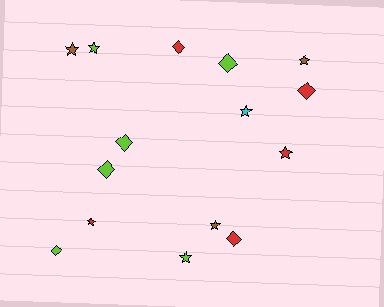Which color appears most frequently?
Lime, with 6 objects.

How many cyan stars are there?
There is 1 cyan star.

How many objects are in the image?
There are 15 objects.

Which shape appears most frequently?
Star, with 8 objects.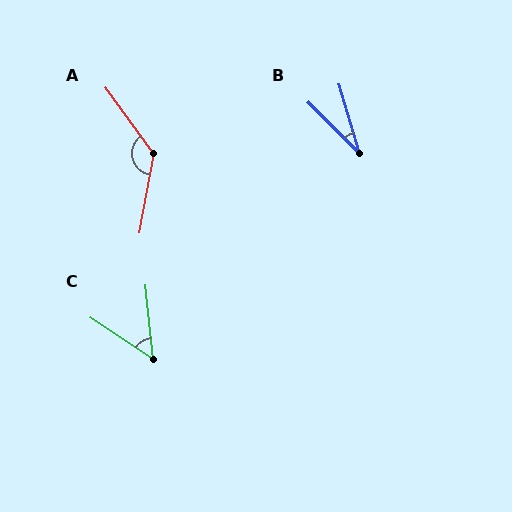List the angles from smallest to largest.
B (29°), C (50°), A (134°).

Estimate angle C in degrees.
Approximately 50 degrees.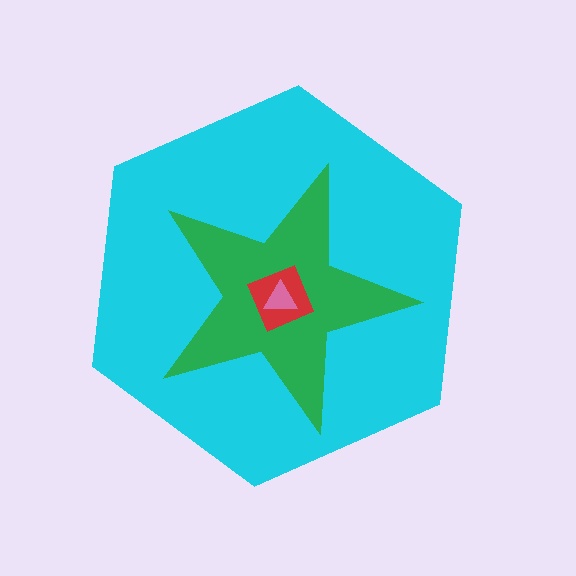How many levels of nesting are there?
4.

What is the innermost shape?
The pink triangle.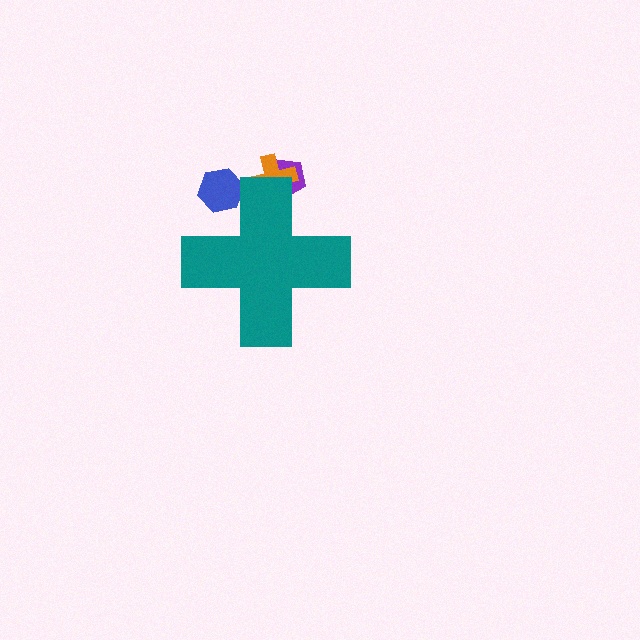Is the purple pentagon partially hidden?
Yes, the purple pentagon is partially hidden behind the teal cross.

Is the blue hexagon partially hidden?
Yes, the blue hexagon is partially hidden behind the teal cross.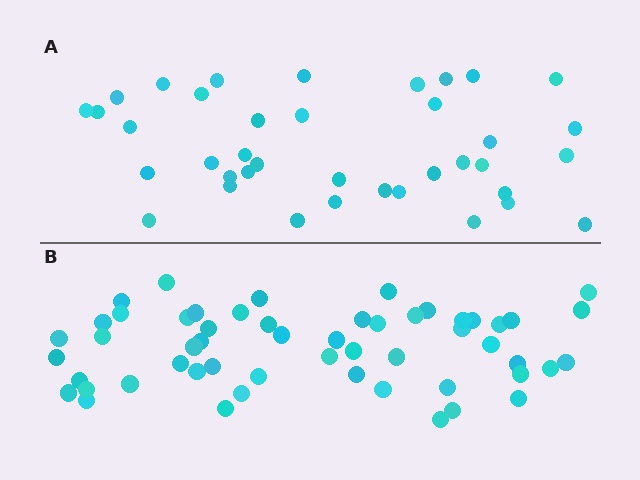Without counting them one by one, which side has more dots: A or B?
Region B (the bottom region) has more dots.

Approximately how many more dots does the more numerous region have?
Region B has approximately 15 more dots than region A.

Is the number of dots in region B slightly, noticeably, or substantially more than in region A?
Region B has noticeably more, but not dramatically so. The ratio is roughly 1.4 to 1.